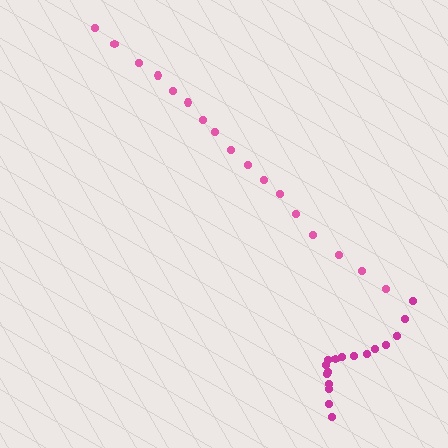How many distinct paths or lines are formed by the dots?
There are 2 distinct paths.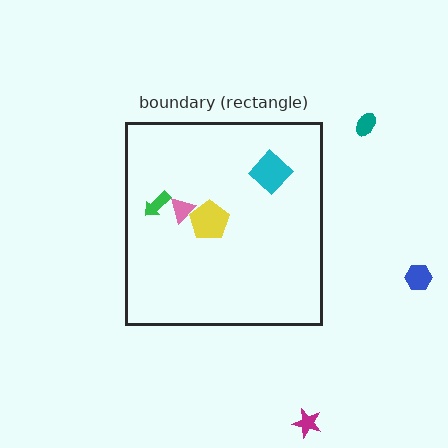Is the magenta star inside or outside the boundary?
Outside.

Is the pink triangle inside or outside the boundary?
Inside.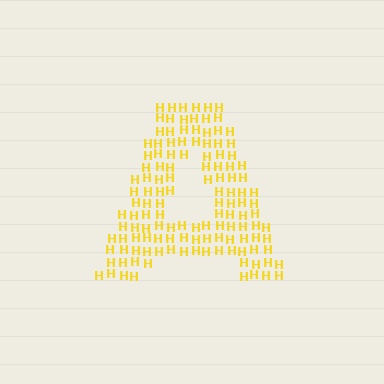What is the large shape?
The large shape is the letter A.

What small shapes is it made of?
It is made of small letter H's.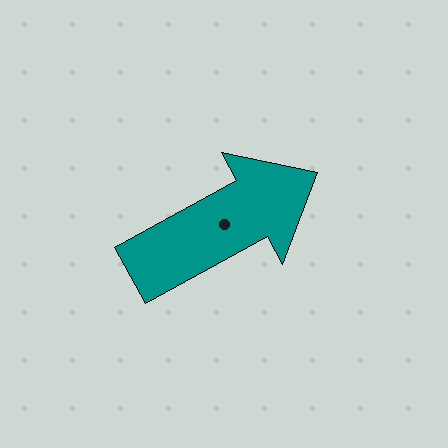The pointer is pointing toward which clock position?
Roughly 2 o'clock.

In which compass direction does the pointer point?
Northeast.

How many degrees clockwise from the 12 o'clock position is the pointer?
Approximately 61 degrees.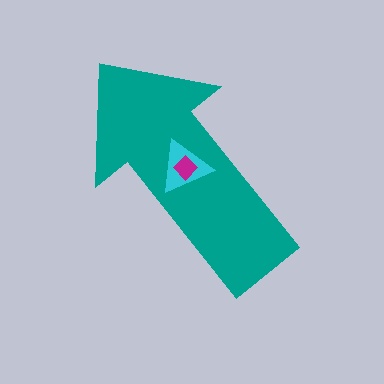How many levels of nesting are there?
3.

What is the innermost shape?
The magenta diamond.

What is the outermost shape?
The teal arrow.